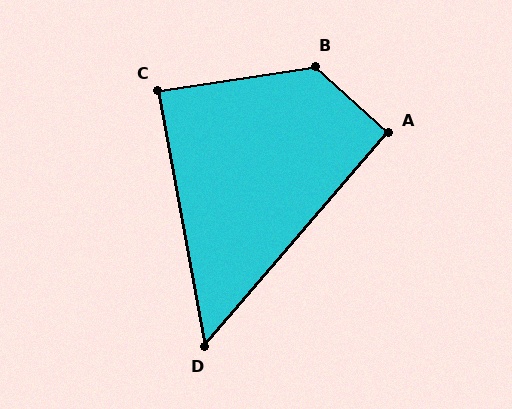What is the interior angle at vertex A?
Approximately 92 degrees (approximately right).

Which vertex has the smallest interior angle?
D, at approximately 51 degrees.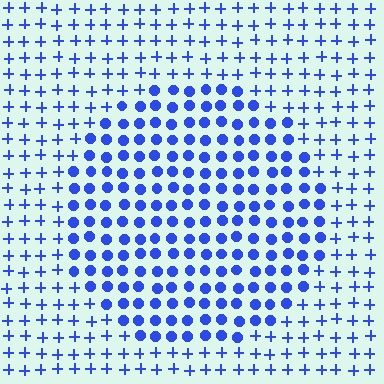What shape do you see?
I see a circle.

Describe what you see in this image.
The image is filled with small blue elements arranged in a uniform grid. A circle-shaped region contains circles, while the surrounding area contains plus signs. The boundary is defined purely by the change in element shape.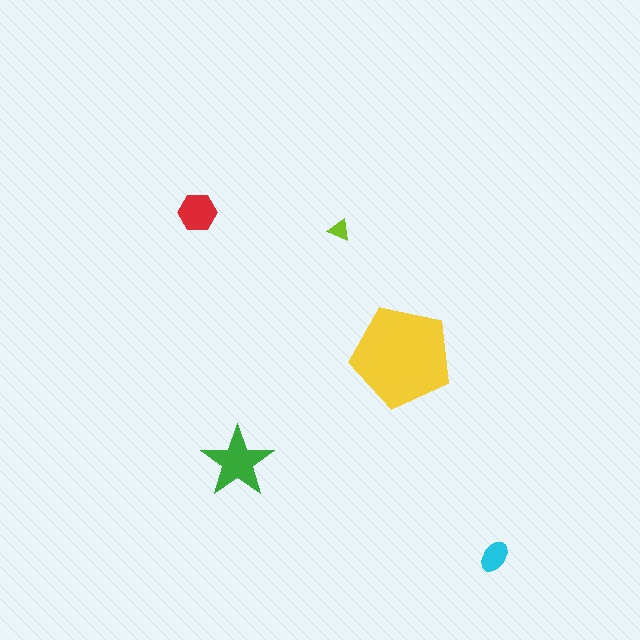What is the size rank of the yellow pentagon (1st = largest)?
1st.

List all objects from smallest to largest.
The lime triangle, the cyan ellipse, the red hexagon, the green star, the yellow pentagon.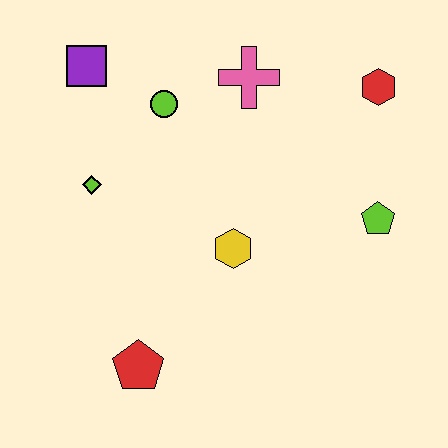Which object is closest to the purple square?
The lime circle is closest to the purple square.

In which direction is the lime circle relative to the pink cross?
The lime circle is to the left of the pink cross.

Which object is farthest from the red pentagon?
The red hexagon is farthest from the red pentagon.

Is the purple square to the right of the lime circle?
No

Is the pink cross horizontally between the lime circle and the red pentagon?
No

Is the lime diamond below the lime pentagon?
No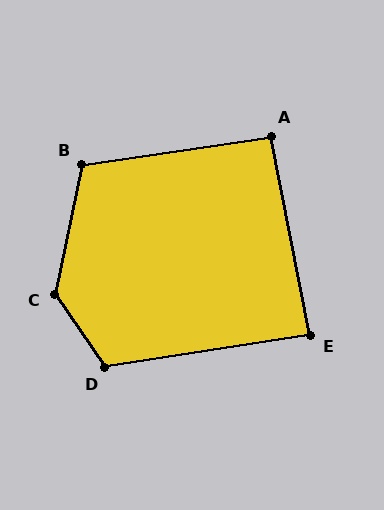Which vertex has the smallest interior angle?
E, at approximately 88 degrees.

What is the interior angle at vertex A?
Approximately 92 degrees (approximately right).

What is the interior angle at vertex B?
Approximately 110 degrees (obtuse).